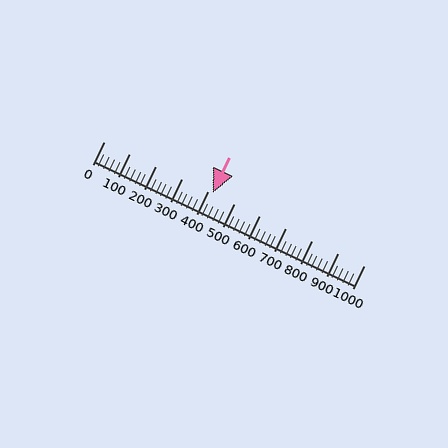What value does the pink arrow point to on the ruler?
The pink arrow points to approximately 420.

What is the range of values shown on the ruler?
The ruler shows values from 0 to 1000.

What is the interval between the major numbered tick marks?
The major tick marks are spaced 100 units apart.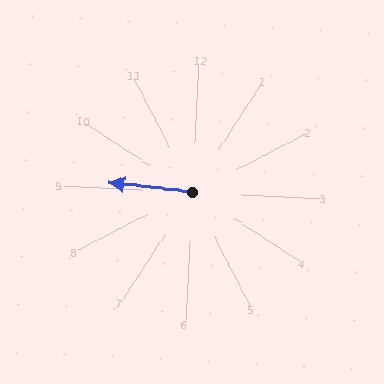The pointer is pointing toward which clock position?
Roughly 9 o'clock.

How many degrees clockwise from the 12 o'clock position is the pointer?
Approximately 274 degrees.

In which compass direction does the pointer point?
West.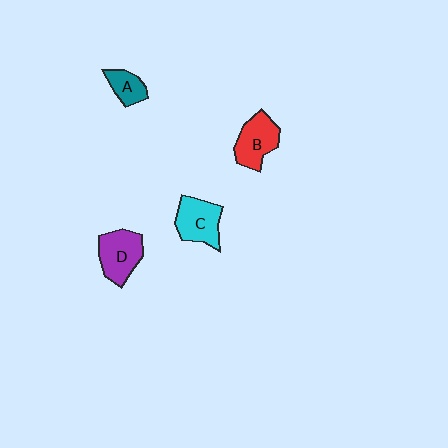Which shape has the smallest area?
Shape A (teal).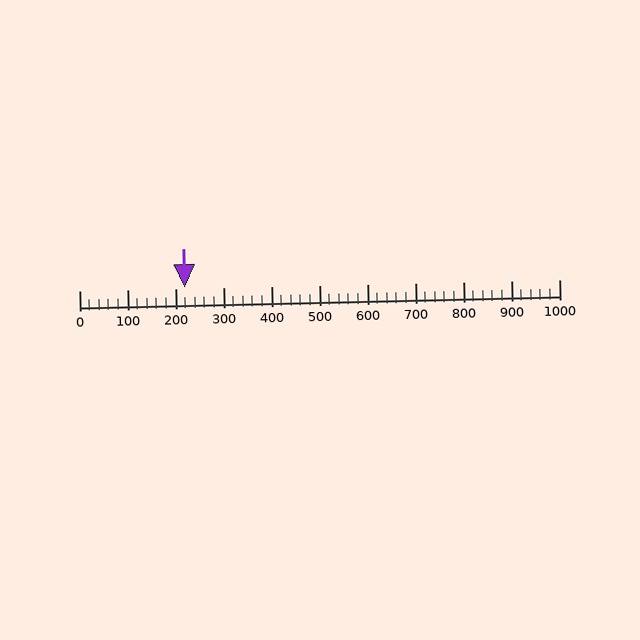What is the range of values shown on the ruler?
The ruler shows values from 0 to 1000.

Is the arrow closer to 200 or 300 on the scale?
The arrow is closer to 200.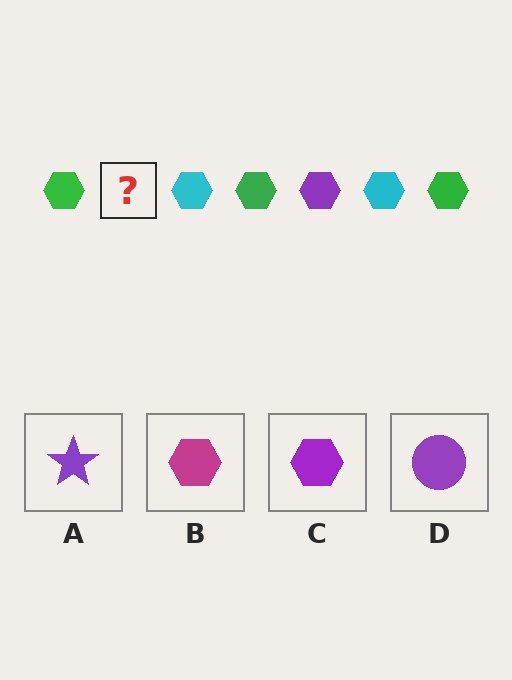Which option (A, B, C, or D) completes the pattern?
C.